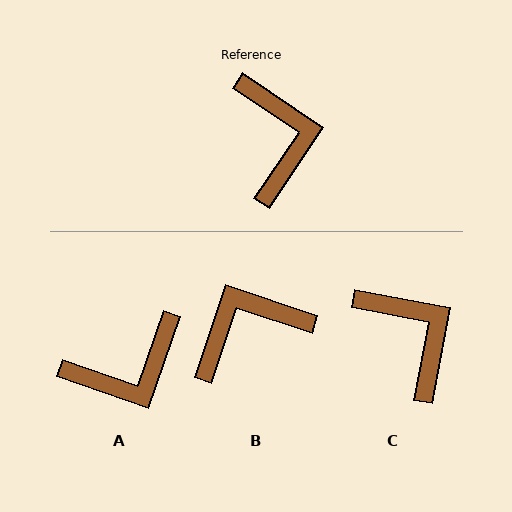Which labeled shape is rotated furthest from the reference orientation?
B, about 106 degrees away.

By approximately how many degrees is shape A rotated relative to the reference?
Approximately 75 degrees clockwise.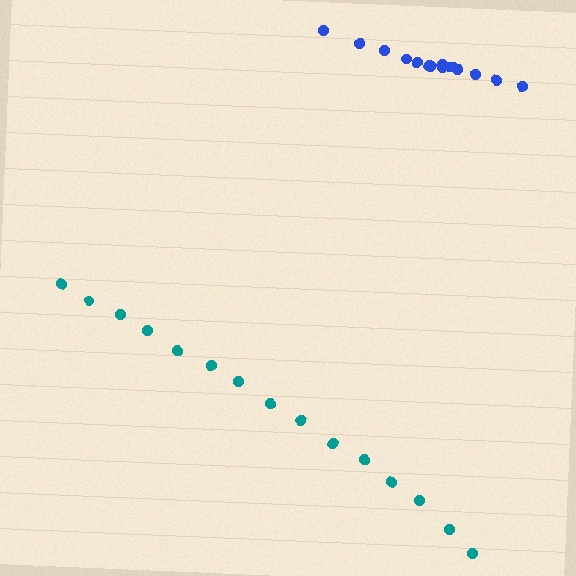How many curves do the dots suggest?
There are 2 distinct paths.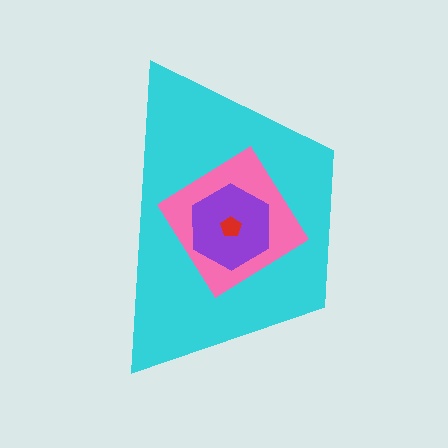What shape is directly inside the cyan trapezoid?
The pink diamond.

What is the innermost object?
The red pentagon.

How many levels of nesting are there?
4.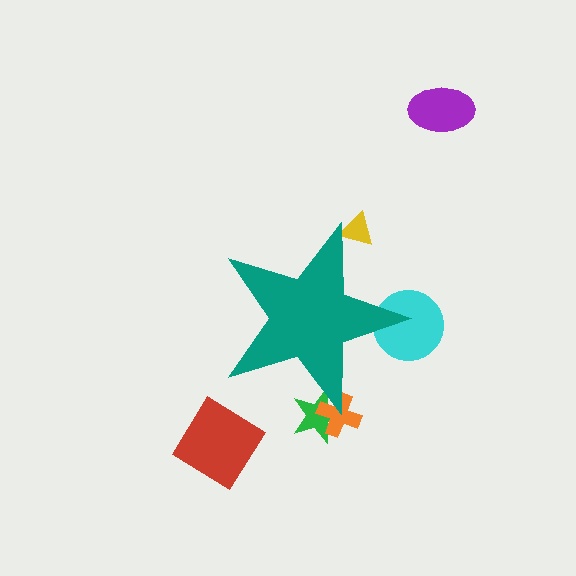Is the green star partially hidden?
Yes, the green star is partially hidden behind the teal star.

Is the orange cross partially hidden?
Yes, the orange cross is partially hidden behind the teal star.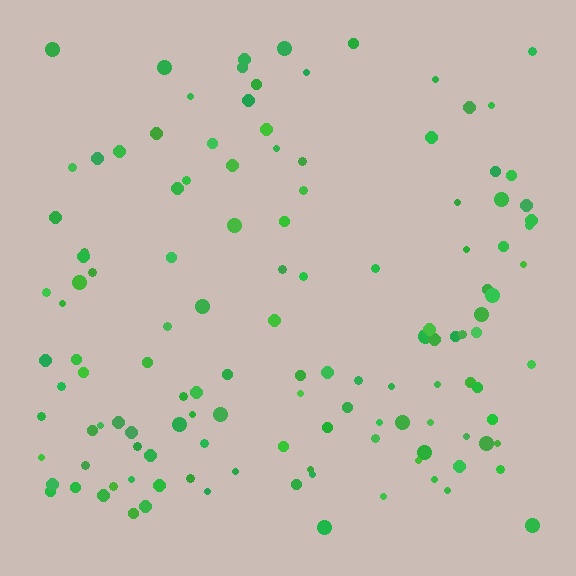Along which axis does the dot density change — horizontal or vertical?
Vertical.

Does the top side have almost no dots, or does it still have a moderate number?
Still a moderate number, just noticeably fewer than the bottom.